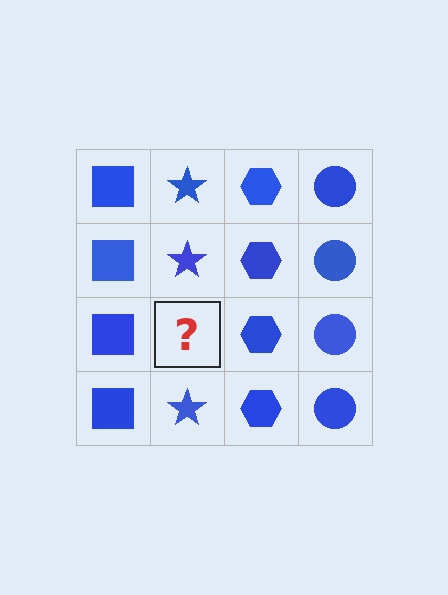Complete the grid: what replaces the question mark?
The question mark should be replaced with a blue star.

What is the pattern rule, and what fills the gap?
The rule is that each column has a consistent shape. The gap should be filled with a blue star.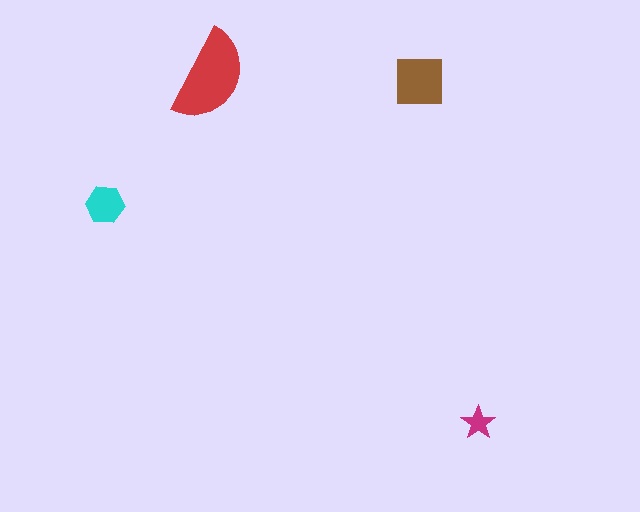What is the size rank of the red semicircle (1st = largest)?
1st.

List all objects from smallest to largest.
The magenta star, the cyan hexagon, the brown square, the red semicircle.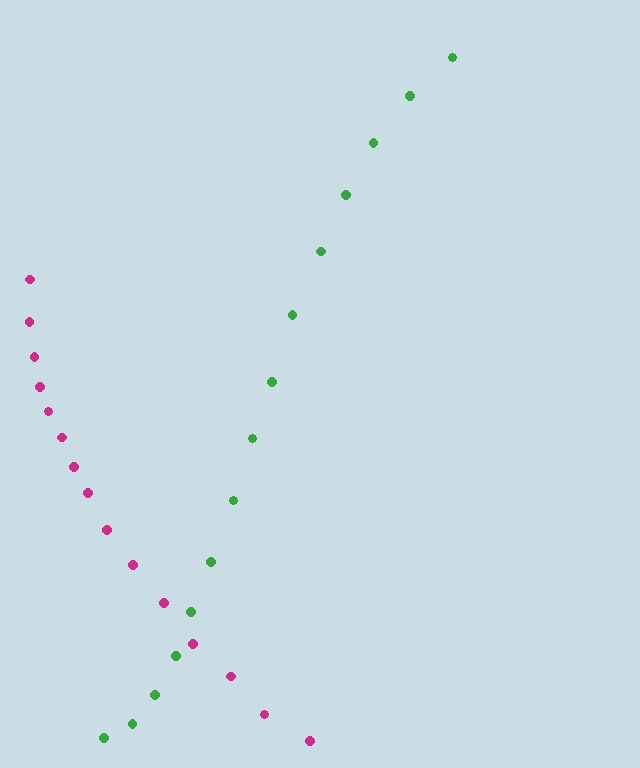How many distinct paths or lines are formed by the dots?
There are 2 distinct paths.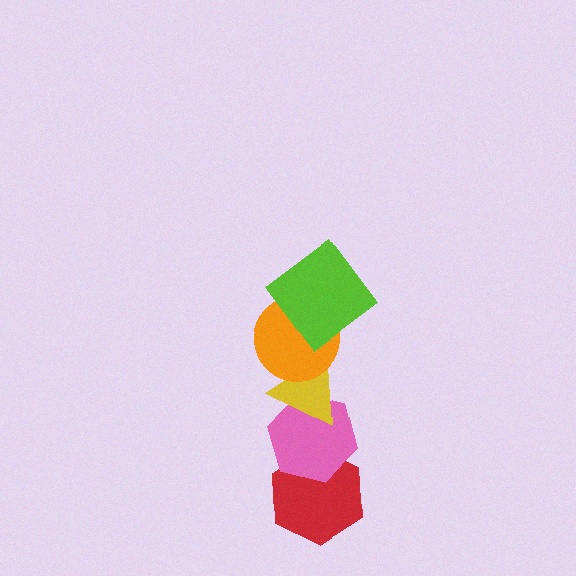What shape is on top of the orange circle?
The lime diamond is on top of the orange circle.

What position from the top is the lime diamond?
The lime diamond is 1st from the top.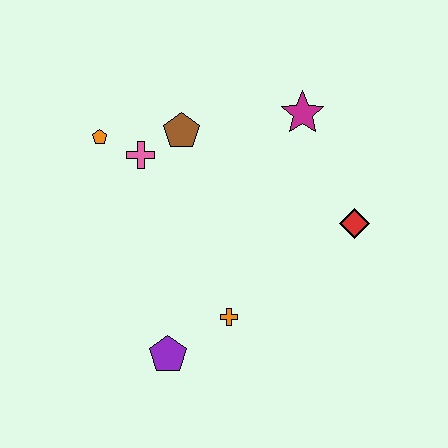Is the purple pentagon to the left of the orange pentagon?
No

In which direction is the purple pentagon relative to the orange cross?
The purple pentagon is to the left of the orange cross.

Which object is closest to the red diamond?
The magenta star is closest to the red diamond.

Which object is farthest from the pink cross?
The red diamond is farthest from the pink cross.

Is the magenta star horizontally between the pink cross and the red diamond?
Yes